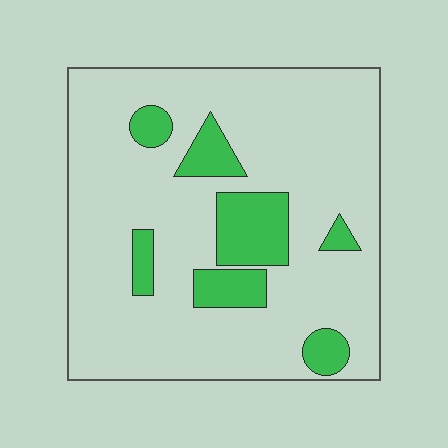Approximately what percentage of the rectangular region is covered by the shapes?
Approximately 15%.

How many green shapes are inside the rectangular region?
7.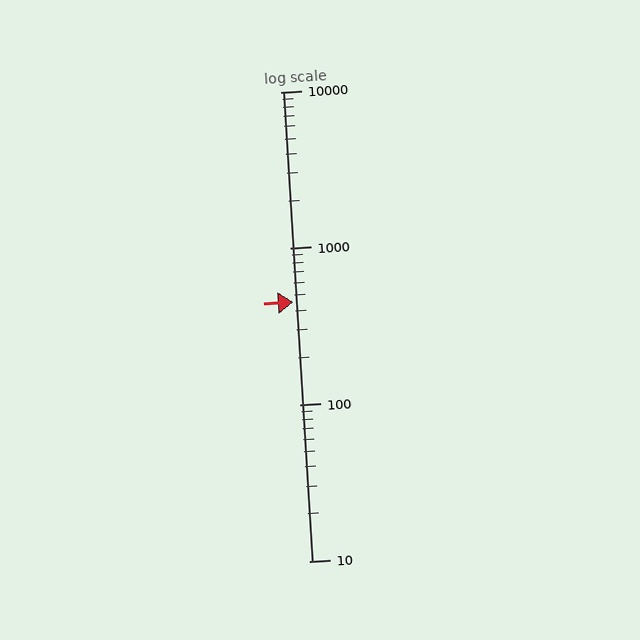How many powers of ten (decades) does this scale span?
The scale spans 3 decades, from 10 to 10000.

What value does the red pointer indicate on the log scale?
The pointer indicates approximately 450.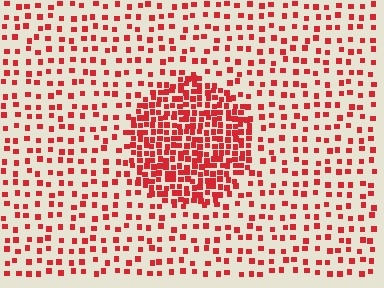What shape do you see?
I see a circle.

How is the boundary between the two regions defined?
The boundary is defined by a change in element density (approximately 2.7x ratio). All elements are the same color, size, and shape.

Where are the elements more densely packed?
The elements are more densely packed inside the circle boundary.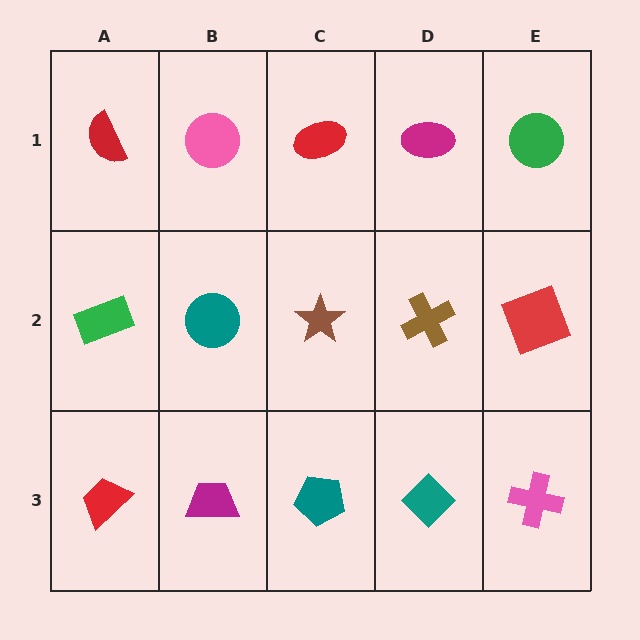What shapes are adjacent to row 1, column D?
A brown cross (row 2, column D), a red ellipse (row 1, column C), a green circle (row 1, column E).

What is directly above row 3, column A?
A green rectangle.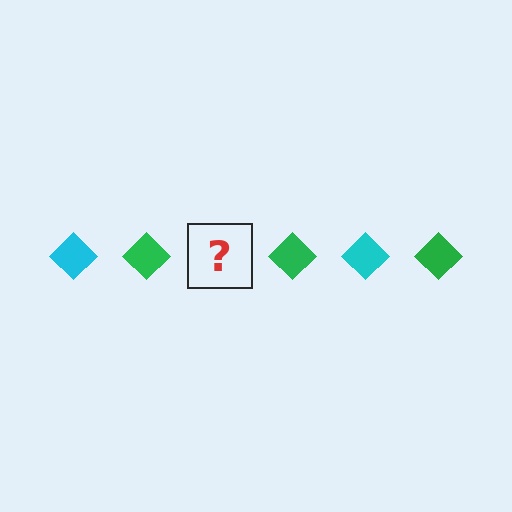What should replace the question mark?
The question mark should be replaced with a cyan diamond.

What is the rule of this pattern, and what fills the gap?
The rule is that the pattern cycles through cyan, green diamonds. The gap should be filled with a cyan diamond.